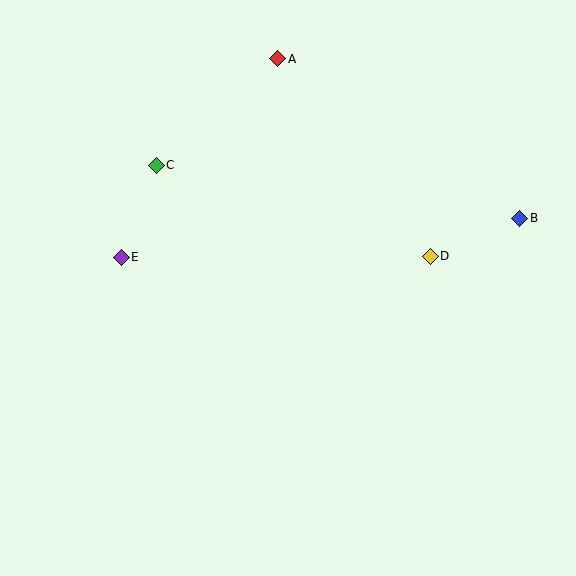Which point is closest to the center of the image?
Point D at (430, 256) is closest to the center.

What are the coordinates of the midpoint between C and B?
The midpoint between C and B is at (338, 192).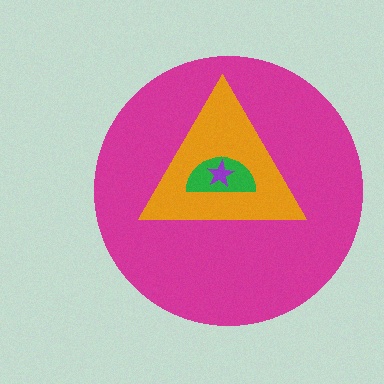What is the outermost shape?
The magenta circle.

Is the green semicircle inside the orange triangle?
Yes.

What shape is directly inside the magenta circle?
The orange triangle.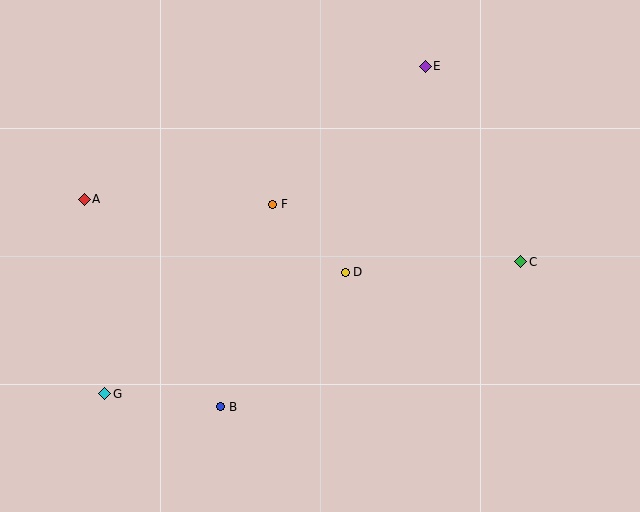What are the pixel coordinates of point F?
Point F is at (273, 204).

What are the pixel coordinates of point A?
Point A is at (84, 199).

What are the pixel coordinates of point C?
Point C is at (521, 262).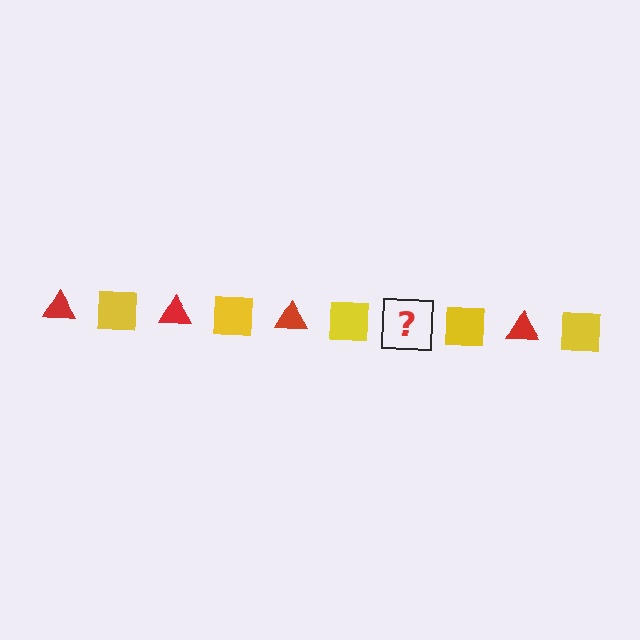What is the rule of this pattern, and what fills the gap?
The rule is that the pattern alternates between red triangle and yellow square. The gap should be filled with a red triangle.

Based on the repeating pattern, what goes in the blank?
The blank should be a red triangle.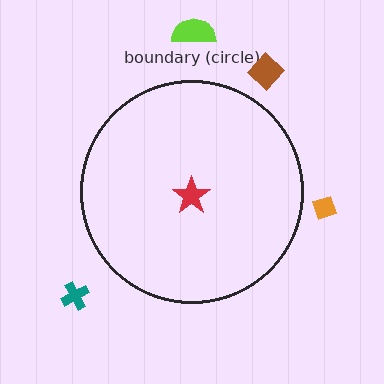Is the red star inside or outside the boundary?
Inside.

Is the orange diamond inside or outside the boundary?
Outside.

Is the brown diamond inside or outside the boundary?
Outside.